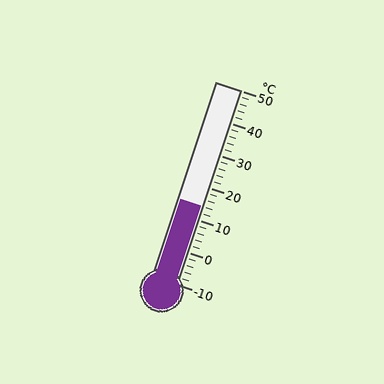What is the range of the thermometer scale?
The thermometer scale ranges from -10°C to 50°C.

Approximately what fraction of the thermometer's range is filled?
The thermometer is filled to approximately 40% of its range.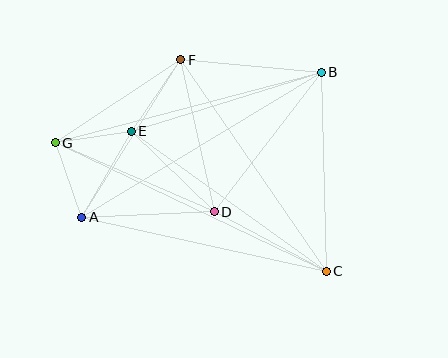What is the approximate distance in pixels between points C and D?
The distance between C and D is approximately 127 pixels.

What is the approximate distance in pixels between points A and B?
The distance between A and B is approximately 280 pixels.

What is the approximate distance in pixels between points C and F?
The distance between C and F is approximately 257 pixels.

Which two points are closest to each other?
Points E and G are closest to each other.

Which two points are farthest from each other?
Points C and G are farthest from each other.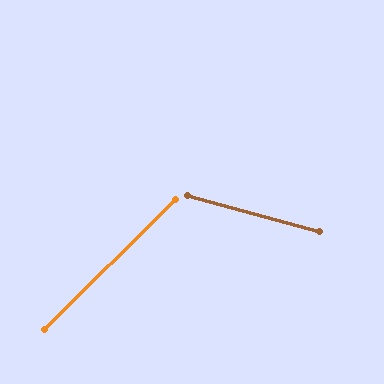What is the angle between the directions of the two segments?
Approximately 60 degrees.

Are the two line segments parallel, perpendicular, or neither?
Neither parallel nor perpendicular — they differ by about 60°.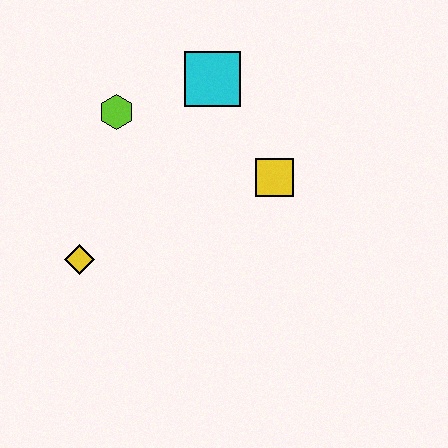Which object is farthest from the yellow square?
The yellow diamond is farthest from the yellow square.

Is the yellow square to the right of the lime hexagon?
Yes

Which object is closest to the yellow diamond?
The lime hexagon is closest to the yellow diamond.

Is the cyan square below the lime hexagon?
No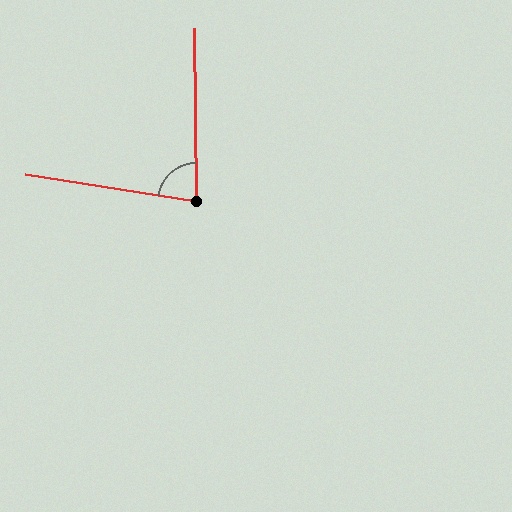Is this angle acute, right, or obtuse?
It is acute.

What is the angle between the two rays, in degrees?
Approximately 81 degrees.